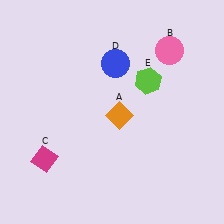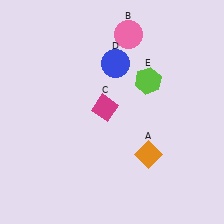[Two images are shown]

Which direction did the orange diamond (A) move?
The orange diamond (A) moved down.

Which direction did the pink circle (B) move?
The pink circle (B) moved left.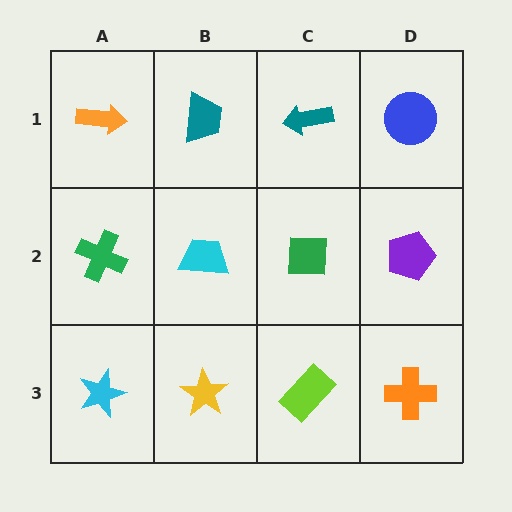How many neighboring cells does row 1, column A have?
2.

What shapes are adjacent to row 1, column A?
A green cross (row 2, column A), a teal trapezoid (row 1, column B).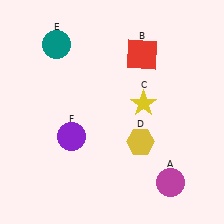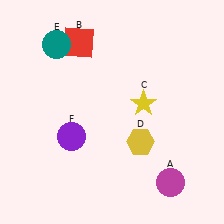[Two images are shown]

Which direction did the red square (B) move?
The red square (B) moved left.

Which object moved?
The red square (B) moved left.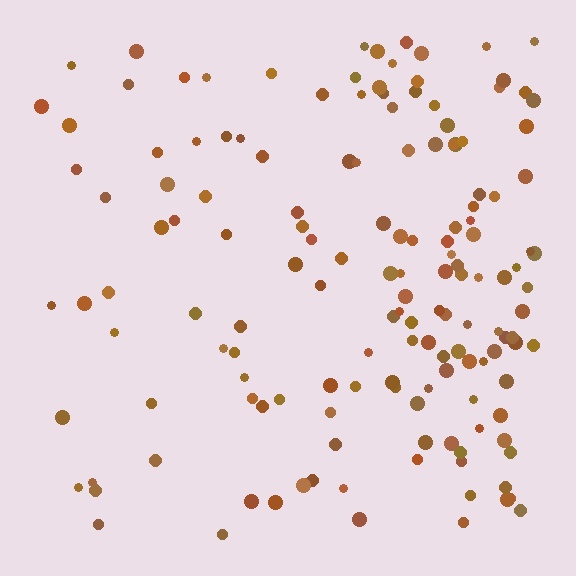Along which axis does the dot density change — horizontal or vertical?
Horizontal.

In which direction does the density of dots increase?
From left to right, with the right side densest.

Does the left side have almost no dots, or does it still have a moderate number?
Still a moderate number, just noticeably fewer than the right.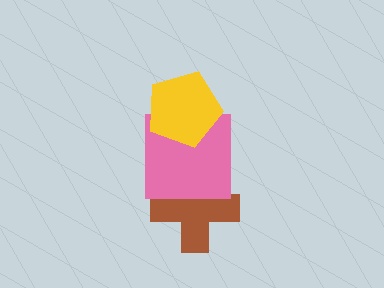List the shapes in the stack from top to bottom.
From top to bottom: the yellow pentagon, the pink square, the brown cross.